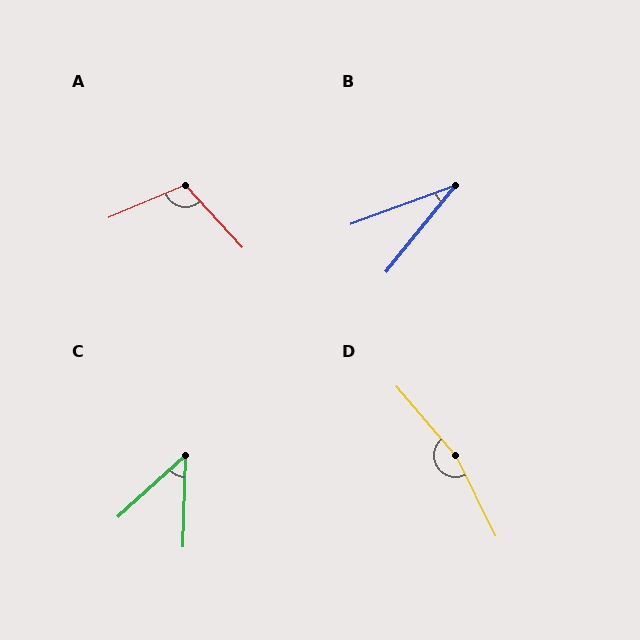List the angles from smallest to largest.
B (31°), C (46°), A (109°), D (166°).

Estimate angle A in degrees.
Approximately 109 degrees.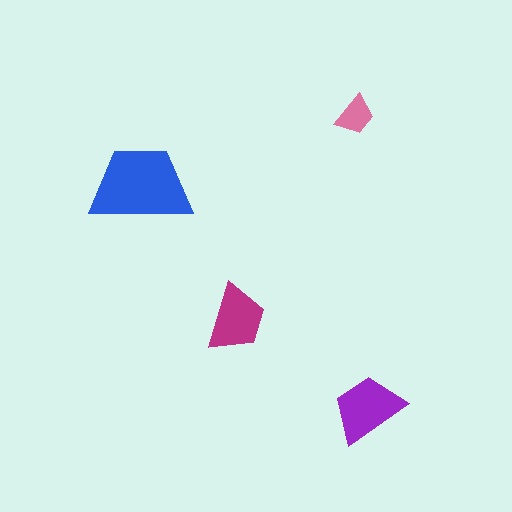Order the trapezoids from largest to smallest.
the blue one, the purple one, the magenta one, the pink one.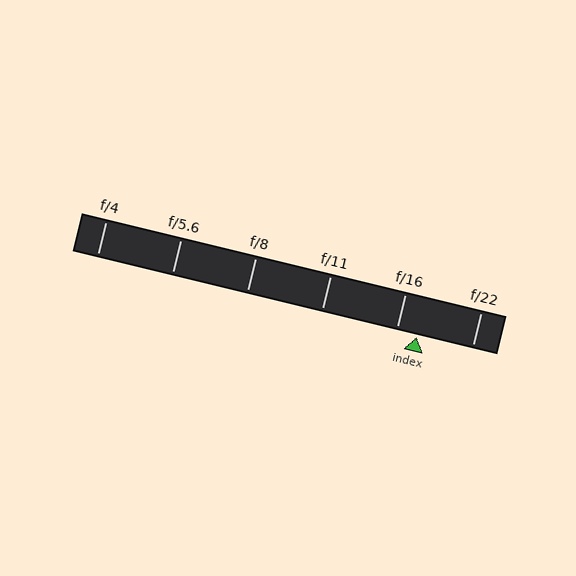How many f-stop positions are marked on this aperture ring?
There are 6 f-stop positions marked.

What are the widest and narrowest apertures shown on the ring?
The widest aperture shown is f/4 and the narrowest is f/22.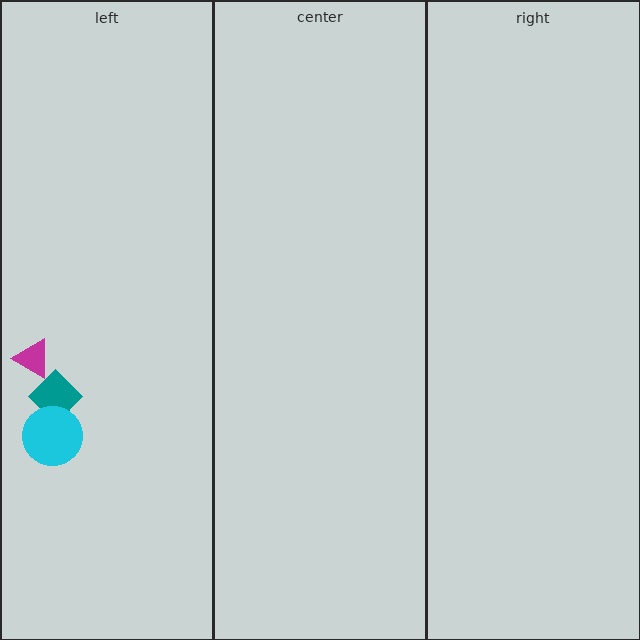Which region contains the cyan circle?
The left region.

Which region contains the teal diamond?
The left region.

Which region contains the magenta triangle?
The left region.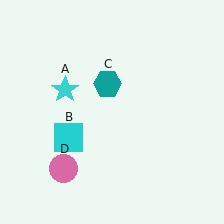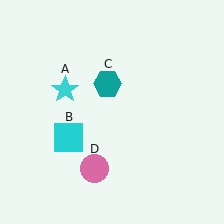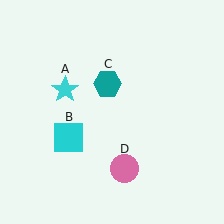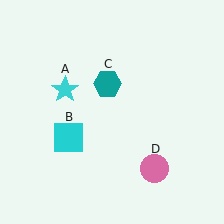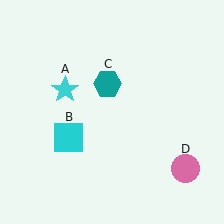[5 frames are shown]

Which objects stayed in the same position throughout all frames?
Cyan star (object A) and cyan square (object B) and teal hexagon (object C) remained stationary.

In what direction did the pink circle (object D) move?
The pink circle (object D) moved right.